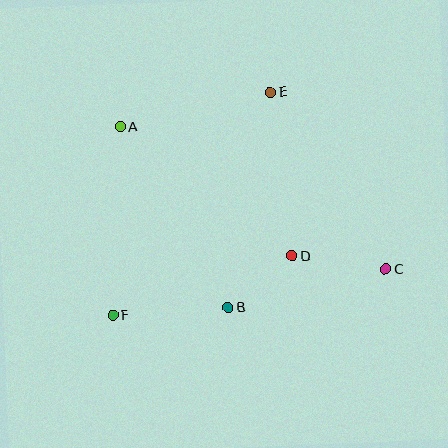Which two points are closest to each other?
Points B and D are closest to each other.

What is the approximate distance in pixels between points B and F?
The distance between B and F is approximately 116 pixels.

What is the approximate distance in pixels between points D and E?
The distance between D and E is approximately 165 pixels.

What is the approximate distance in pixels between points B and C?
The distance between B and C is approximately 162 pixels.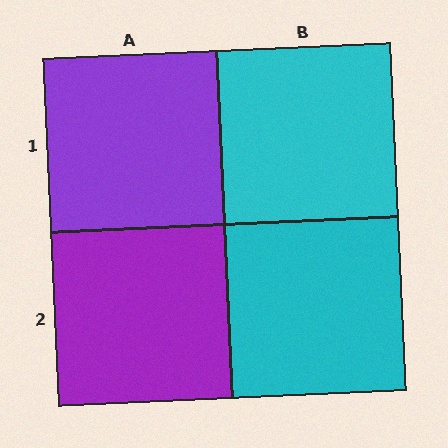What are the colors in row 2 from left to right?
Purple, cyan.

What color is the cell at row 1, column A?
Purple.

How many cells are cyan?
2 cells are cyan.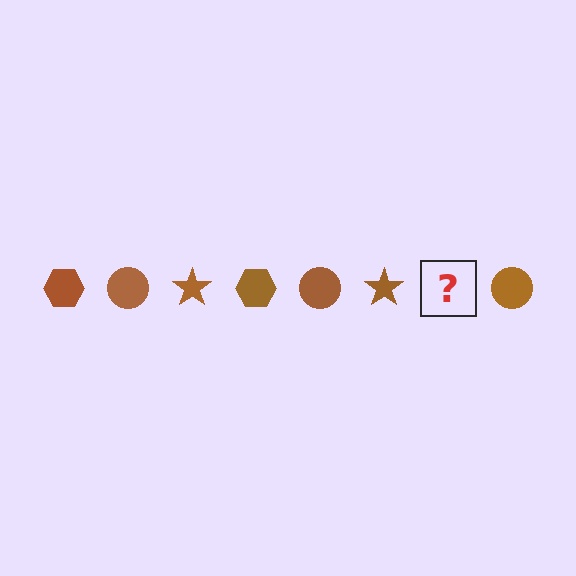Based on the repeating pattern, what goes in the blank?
The blank should be a brown hexagon.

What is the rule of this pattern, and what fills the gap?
The rule is that the pattern cycles through hexagon, circle, star shapes in brown. The gap should be filled with a brown hexagon.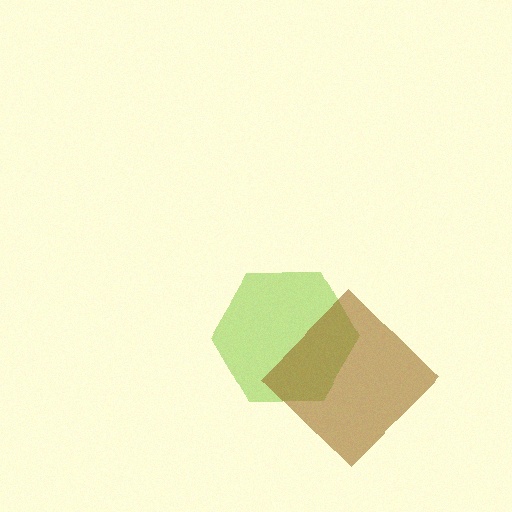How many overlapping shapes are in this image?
There are 2 overlapping shapes in the image.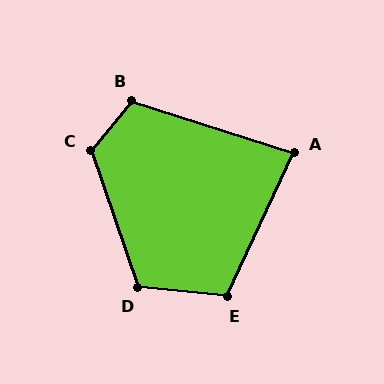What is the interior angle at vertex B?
Approximately 112 degrees (obtuse).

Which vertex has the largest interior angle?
C, at approximately 121 degrees.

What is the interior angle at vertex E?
Approximately 110 degrees (obtuse).